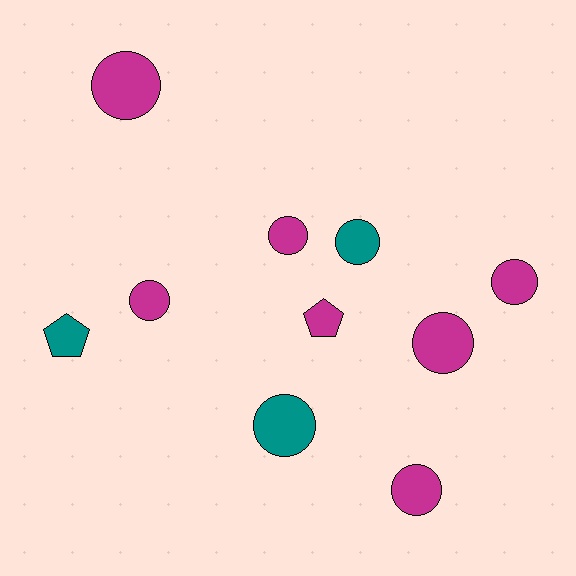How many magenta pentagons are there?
There is 1 magenta pentagon.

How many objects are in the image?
There are 10 objects.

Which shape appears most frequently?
Circle, with 8 objects.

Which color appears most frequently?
Magenta, with 7 objects.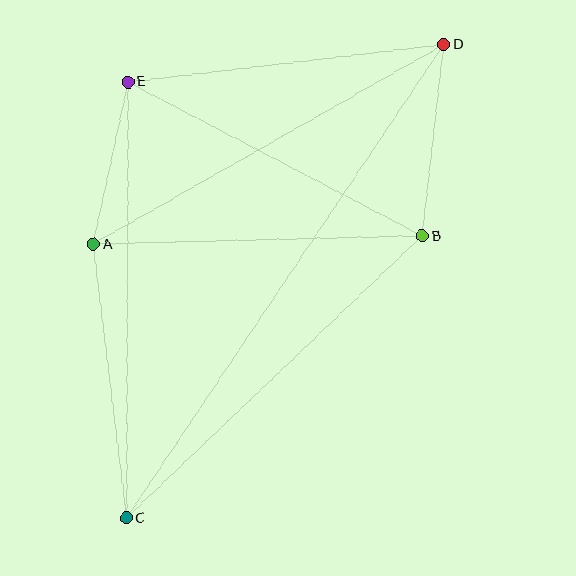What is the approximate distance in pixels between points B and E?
The distance between B and E is approximately 332 pixels.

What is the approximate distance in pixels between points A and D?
The distance between A and D is approximately 403 pixels.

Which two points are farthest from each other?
Points C and D are farthest from each other.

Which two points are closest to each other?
Points A and E are closest to each other.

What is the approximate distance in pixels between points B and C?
The distance between B and C is approximately 409 pixels.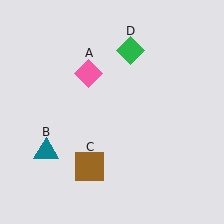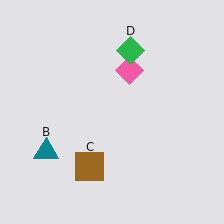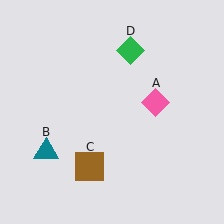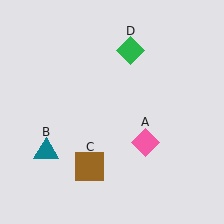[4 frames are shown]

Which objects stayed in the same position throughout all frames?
Teal triangle (object B) and brown square (object C) and green diamond (object D) remained stationary.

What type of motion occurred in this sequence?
The pink diamond (object A) rotated clockwise around the center of the scene.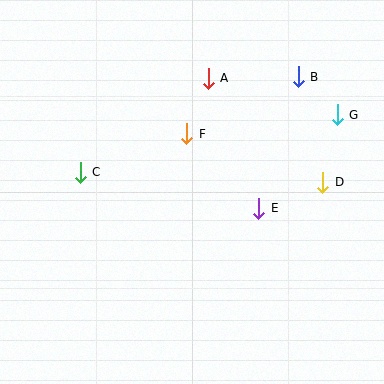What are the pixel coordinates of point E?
Point E is at (259, 208).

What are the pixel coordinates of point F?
Point F is at (187, 134).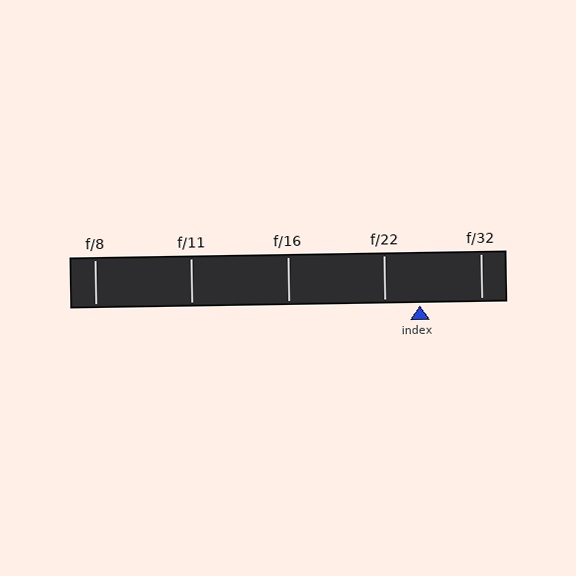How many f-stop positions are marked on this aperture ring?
There are 5 f-stop positions marked.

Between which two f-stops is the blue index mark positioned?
The index mark is between f/22 and f/32.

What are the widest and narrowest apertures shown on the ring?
The widest aperture shown is f/8 and the narrowest is f/32.